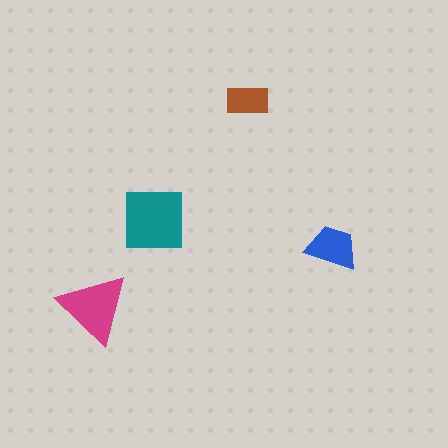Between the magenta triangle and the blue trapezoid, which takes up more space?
The magenta triangle.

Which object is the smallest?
The brown rectangle.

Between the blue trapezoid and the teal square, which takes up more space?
The teal square.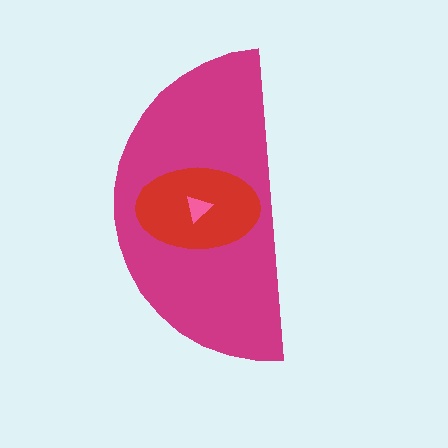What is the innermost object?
The pink triangle.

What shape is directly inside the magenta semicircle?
The red ellipse.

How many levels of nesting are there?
3.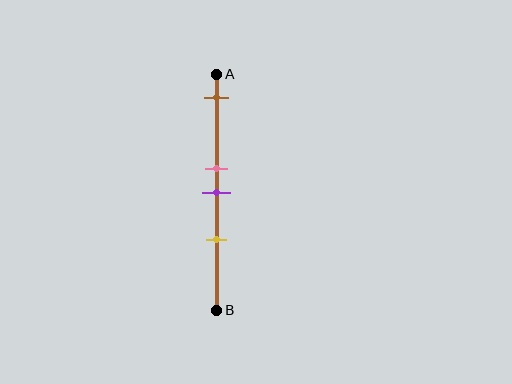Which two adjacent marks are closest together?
The pink and purple marks are the closest adjacent pair.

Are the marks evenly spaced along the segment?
No, the marks are not evenly spaced.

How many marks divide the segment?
There are 4 marks dividing the segment.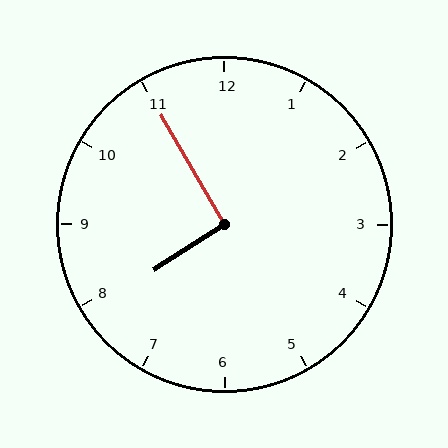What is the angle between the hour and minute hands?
Approximately 92 degrees.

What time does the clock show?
7:55.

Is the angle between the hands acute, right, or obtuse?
It is right.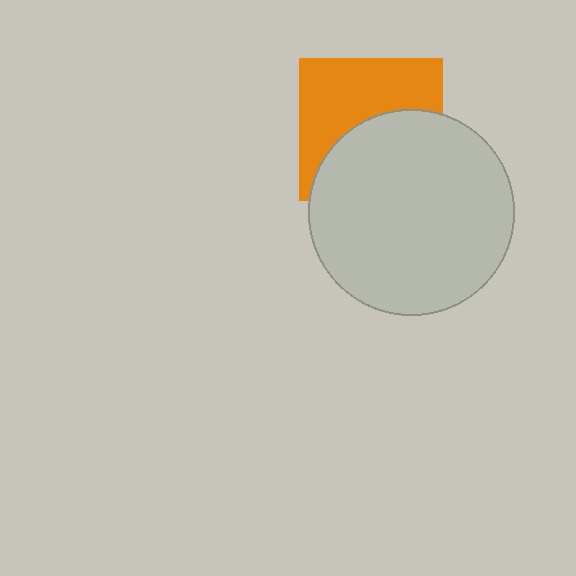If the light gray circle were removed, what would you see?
You would see the complete orange square.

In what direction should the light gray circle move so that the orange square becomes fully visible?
The light gray circle should move down. That is the shortest direction to clear the overlap and leave the orange square fully visible.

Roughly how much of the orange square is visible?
About half of it is visible (roughly 51%).